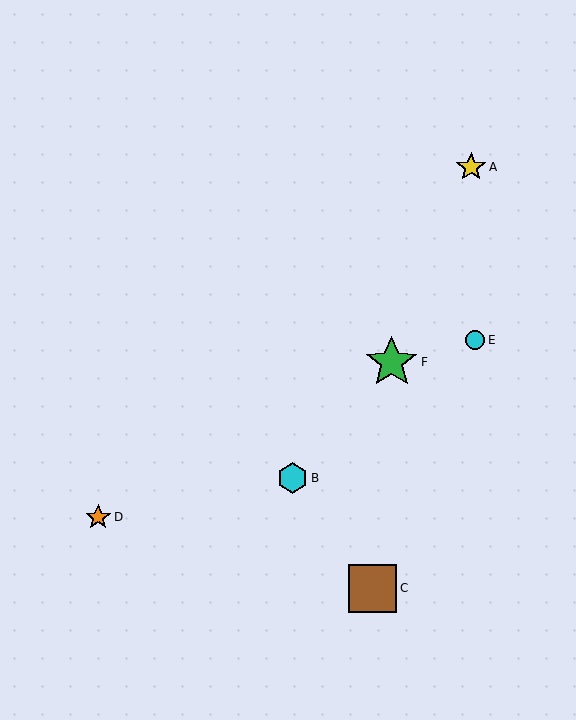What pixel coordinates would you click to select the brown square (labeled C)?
Click at (373, 588) to select the brown square C.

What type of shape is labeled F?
Shape F is a green star.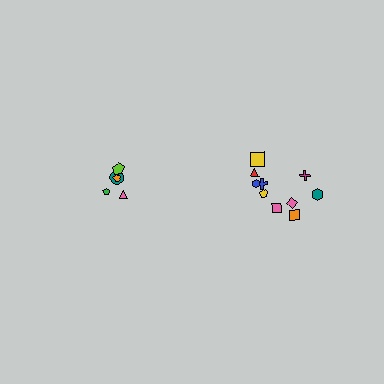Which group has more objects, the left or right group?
The right group.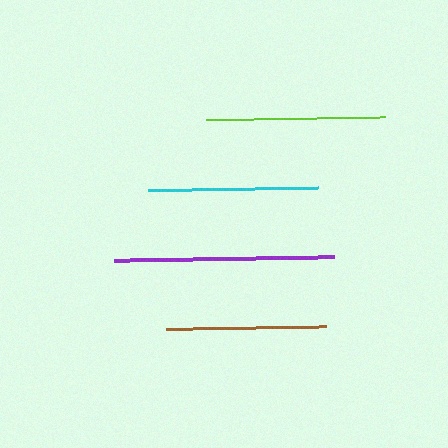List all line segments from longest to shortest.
From longest to shortest: purple, lime, cyan, brown.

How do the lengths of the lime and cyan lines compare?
The lime and cyan lines are approximately the same length.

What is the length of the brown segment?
The brown segment is approximately 160 pixels long.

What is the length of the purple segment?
The purple segment is approximately 220 pixels long.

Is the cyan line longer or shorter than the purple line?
The purple line is longer than the cyan line.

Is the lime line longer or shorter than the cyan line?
The lime line is longer than the cyan line.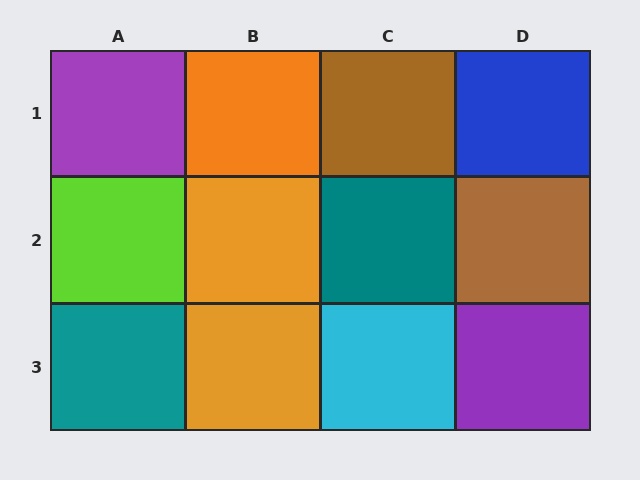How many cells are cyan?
1 cell is cyan.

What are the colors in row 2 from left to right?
Lime, orange, teal, brown.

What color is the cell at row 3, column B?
Orange.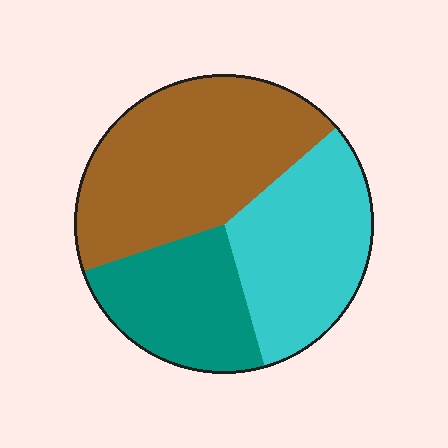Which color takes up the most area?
Brown, at roughly 45%.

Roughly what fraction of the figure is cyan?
Cyan takes up about one third (1/3) of the figure.